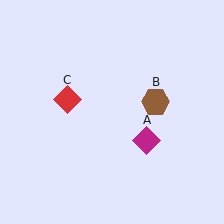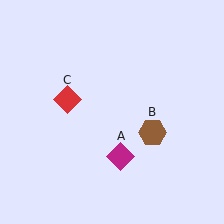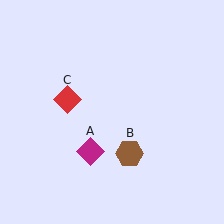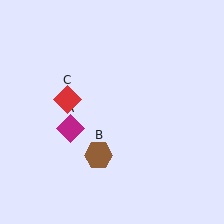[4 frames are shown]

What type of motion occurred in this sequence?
The magenta diamond (object A), brown hexagon (object B) rotated clockwise around the center of the scene.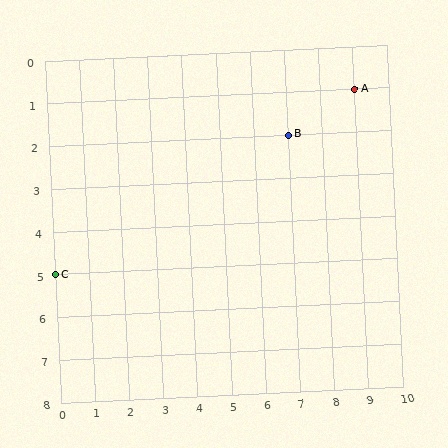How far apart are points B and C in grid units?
Points B and C are 7 columns and 3 rows apart (about 7.6 grid units diagonally).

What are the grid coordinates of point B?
Point B is at grid coordinates (7, 2).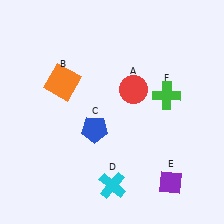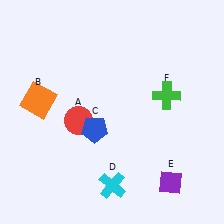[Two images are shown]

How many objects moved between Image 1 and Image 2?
2 objects moved between the two images.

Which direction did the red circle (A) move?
The red circle (A) moved left.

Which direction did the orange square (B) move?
The orange square (B) moved left.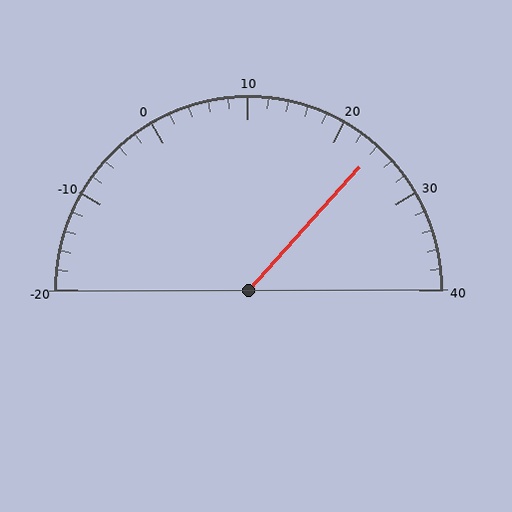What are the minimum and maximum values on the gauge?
The gauge ranges from -20 to 40.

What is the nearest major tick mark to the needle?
The nearest major tick mark is 20.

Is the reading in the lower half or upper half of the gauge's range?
The reading is in the upper half of the range (-20 to 40).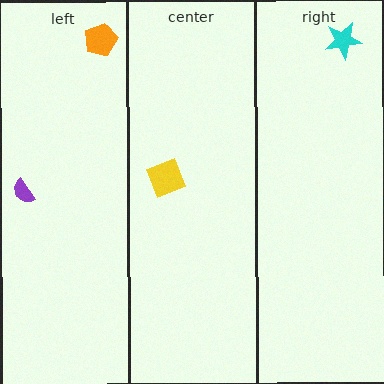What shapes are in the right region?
The cyan star.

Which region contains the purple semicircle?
The left region.